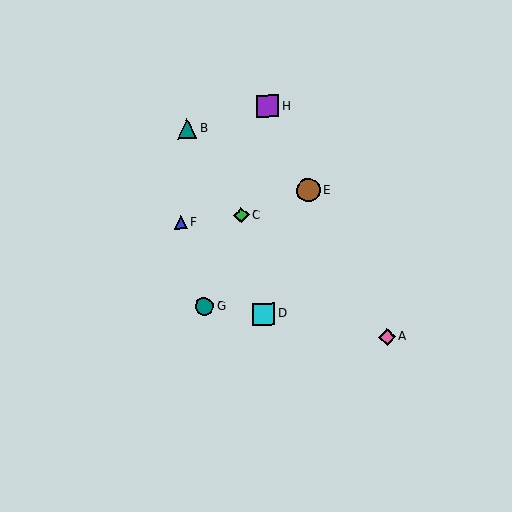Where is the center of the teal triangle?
The center of the teal triangle is at (187, 129).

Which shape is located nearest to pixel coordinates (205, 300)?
The teal circle (labeled G) at (204, 306) is nearest to that location.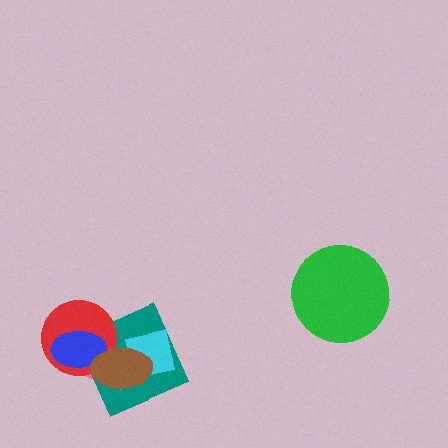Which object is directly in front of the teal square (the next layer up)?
The cyan square is directly in front of the teal square.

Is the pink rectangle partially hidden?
Yes, it is partially covered by another shape.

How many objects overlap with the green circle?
0 objects overlap with the green circle.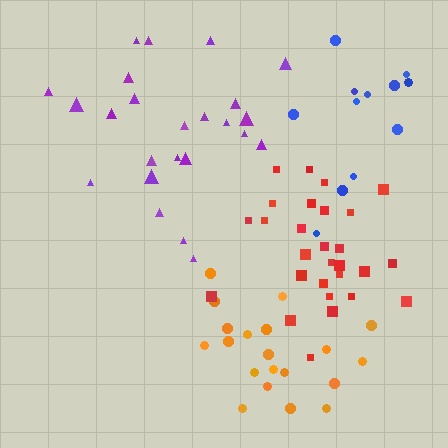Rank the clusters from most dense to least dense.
red, purple, orange, blue.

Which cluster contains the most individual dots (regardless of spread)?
Red (28).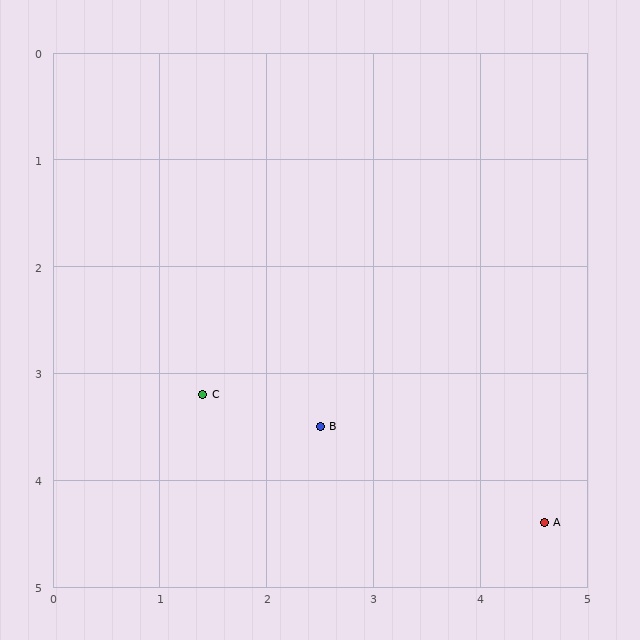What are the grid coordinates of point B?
Point B is at approximately (2.5, 3.5).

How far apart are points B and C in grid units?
Points B and C are about 1.1 grid units apart.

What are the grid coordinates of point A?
Point A is at approximately (4.6, 4.4).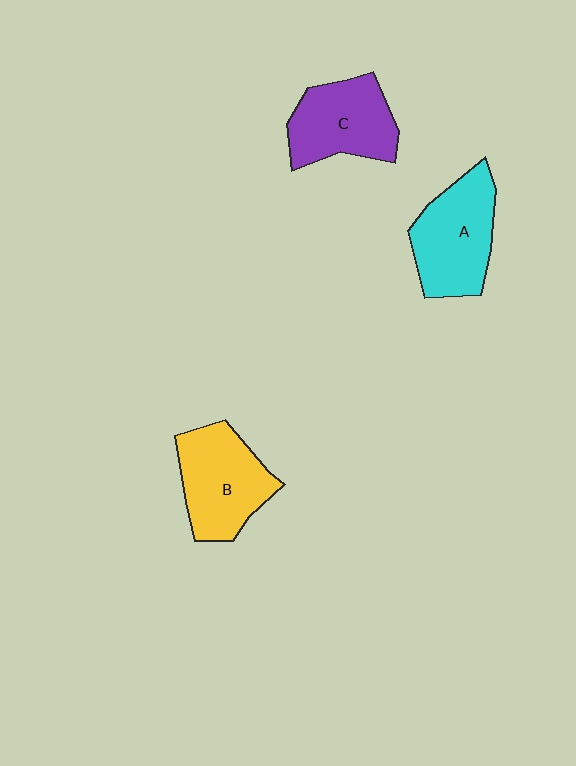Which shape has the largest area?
Shape A (cyan).